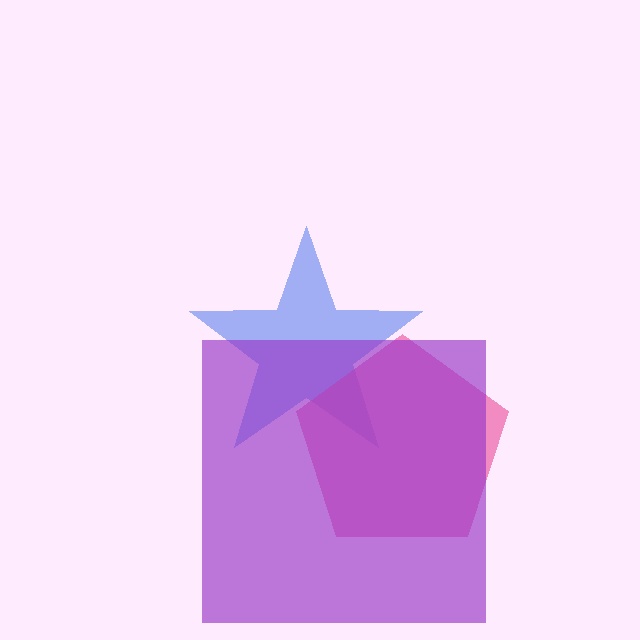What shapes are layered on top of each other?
The layered shapes are: a blue star, a pink pentagon, a purple square.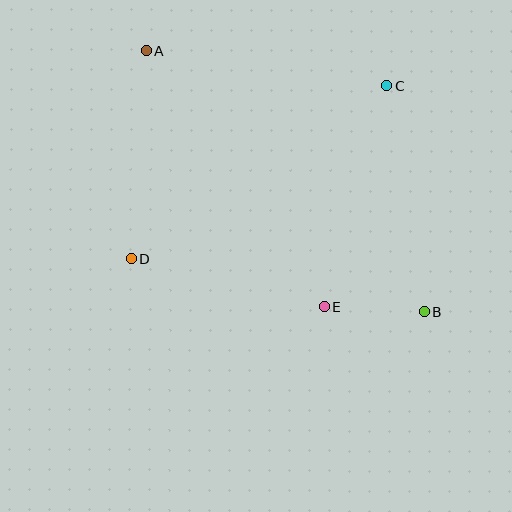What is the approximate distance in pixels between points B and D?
The distance between B and D is approximately 297 pixels.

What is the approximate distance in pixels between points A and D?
The distance between A and D is approximately 208 pixels.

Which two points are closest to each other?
Points B and E are closest to each other.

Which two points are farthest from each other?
Points A and B are farthest from each other.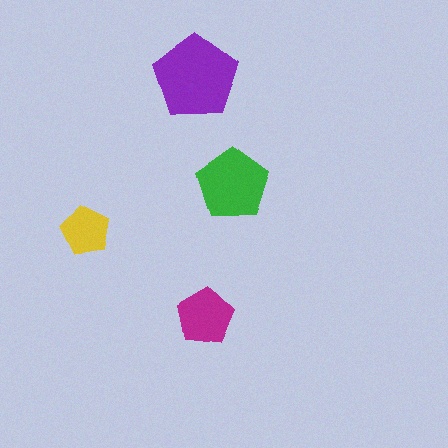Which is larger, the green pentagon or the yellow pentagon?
The green one.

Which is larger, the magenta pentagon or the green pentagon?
The green one.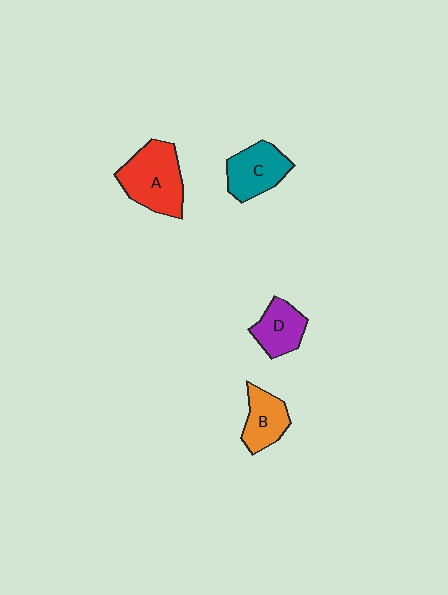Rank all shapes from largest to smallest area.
From largest to smallest: A (red), C (teal), D (purple), B (orange).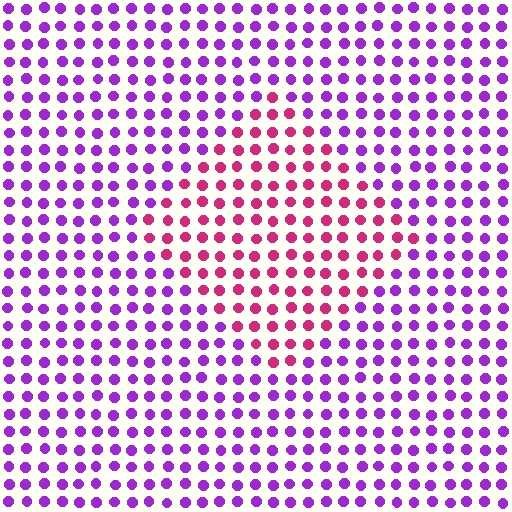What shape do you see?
I see a diamond.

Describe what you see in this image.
The image is filled with small purple elements in a uniform arrangement. A diamond-shaped region is visible where the elements are tinted to a slightly different hue, forming a subtle color boundary.